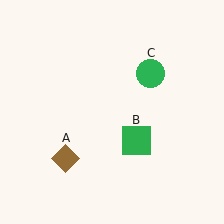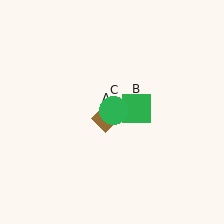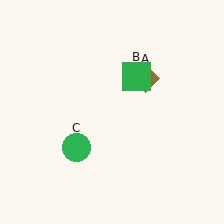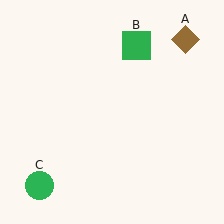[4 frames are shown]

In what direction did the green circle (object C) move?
The green circle (object C) moved down and to the left.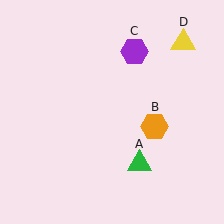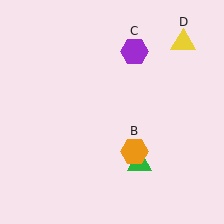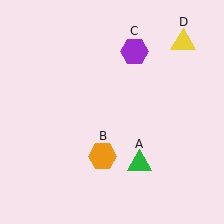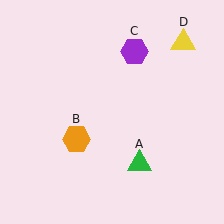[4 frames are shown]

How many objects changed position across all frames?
1 object changed position: orange hexagon (object B).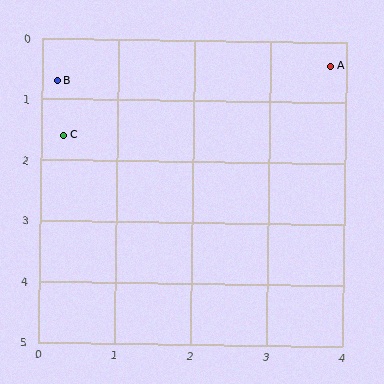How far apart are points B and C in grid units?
Points B and C are about 0.9 grid units apart.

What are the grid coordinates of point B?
Point B is at approximately (0.2, 0.7).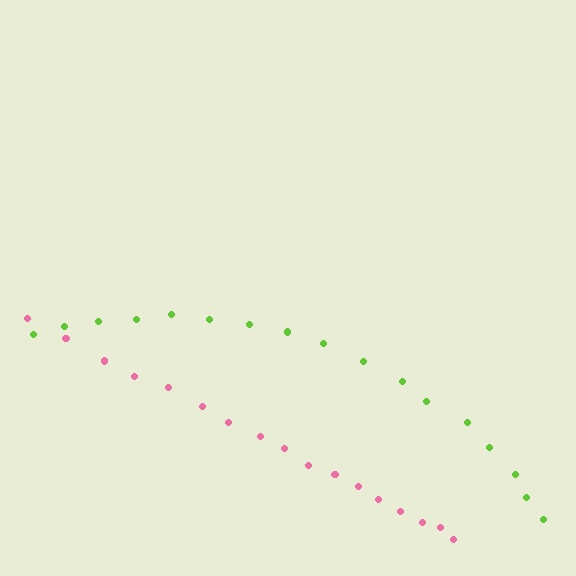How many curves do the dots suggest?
There are 2 distinct paths.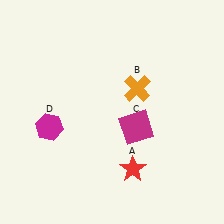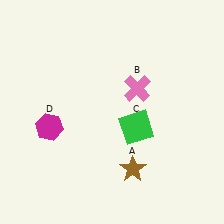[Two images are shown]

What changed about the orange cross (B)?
In Image 1, B is orange. In Image 2, it changed to pink.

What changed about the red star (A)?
In Image 1, A is red. In Image 2, it changed to brown.